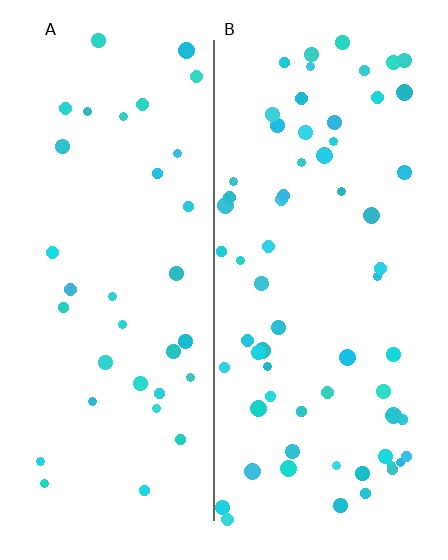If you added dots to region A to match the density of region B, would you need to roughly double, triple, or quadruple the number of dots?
Approximately double.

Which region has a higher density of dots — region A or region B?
B (the right).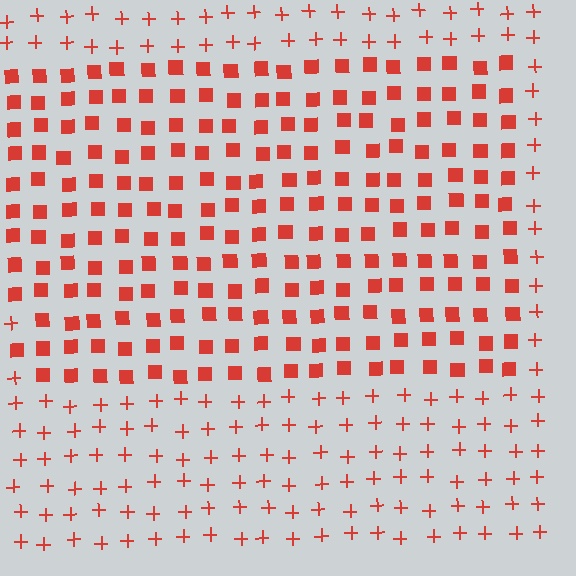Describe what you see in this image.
The image is filled with small red elements arranged in a uniform grid. A rectangle-shaped region contains squares, while the surrounding area contains plus signs. The boundary is defined purely by the change in element shape.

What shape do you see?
I see a rectangle.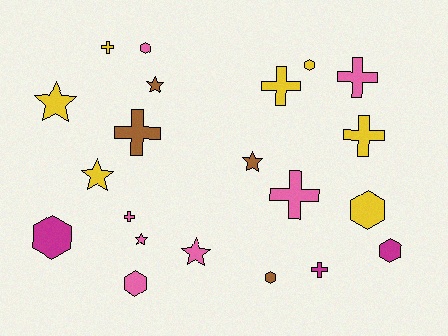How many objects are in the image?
There are 21 objects.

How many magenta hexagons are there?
There are 2 magenta hexagons.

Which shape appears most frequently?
Cross, with 8 objects.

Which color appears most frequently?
Yellow, with 7 objects.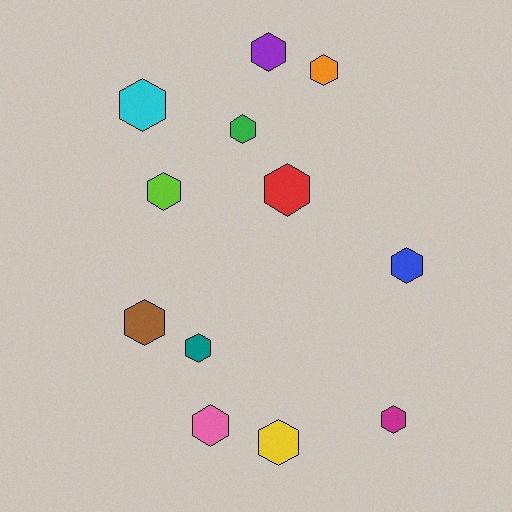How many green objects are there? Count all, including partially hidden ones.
There is 1 green object.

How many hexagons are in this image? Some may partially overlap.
There are 12 hexagons.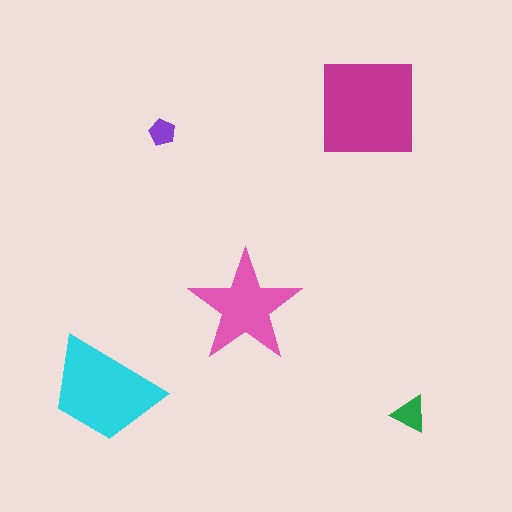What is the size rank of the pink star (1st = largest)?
3rd.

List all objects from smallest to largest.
The purple pentagon, the green triangle, the pink star, the cyan trapezoid, the magenta square.